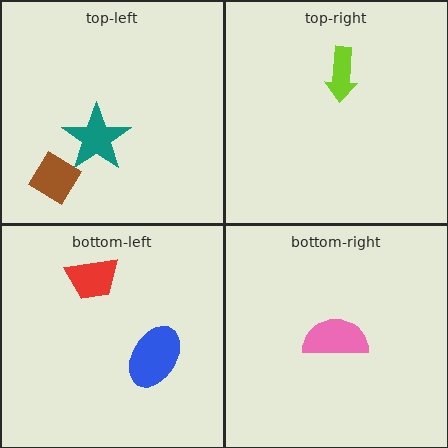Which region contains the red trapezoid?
The bottom-left region.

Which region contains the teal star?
The top-left region.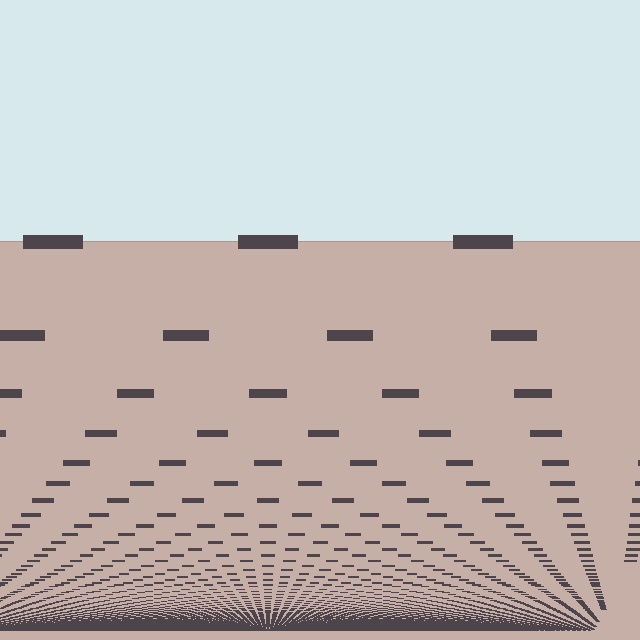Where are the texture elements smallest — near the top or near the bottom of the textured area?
Near the bottom.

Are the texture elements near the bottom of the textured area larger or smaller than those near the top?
Smaller. The gradient is inverted — elements near the bottom are smaller and denser.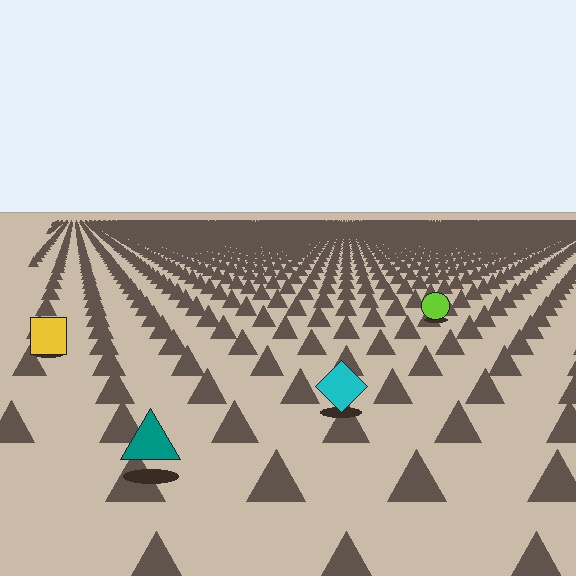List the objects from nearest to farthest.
From nearest to farthest: the teal triangle, the cyan diamond, the yellow square, the lime circle.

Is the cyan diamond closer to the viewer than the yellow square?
Yes. The cyan diamond is closer — you can tell from the texture gradient: the ground texture is coarser near it.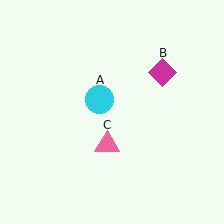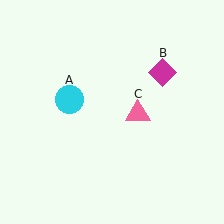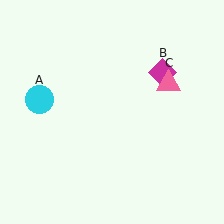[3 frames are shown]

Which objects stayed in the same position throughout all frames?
Magenta diamond (object B) remained stationary.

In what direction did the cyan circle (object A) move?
The cyan circle (object A) moved left.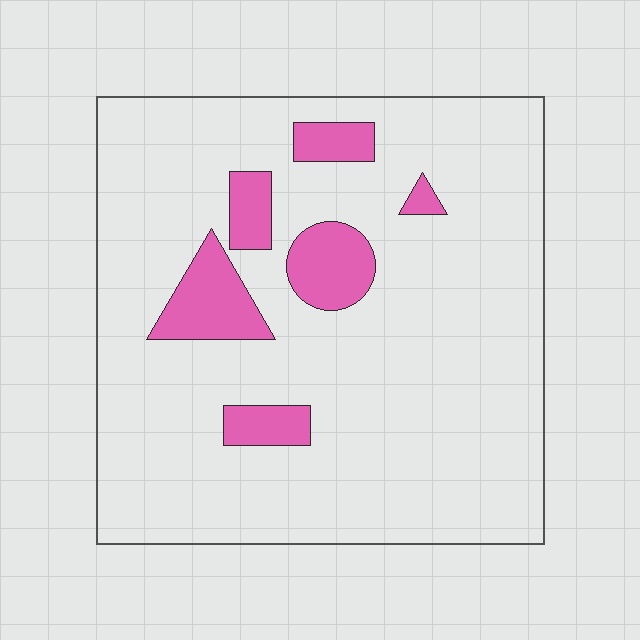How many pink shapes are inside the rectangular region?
6.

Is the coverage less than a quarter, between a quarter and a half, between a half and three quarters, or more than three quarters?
Less than a quarter.